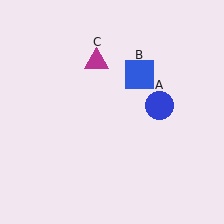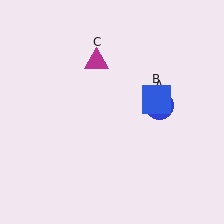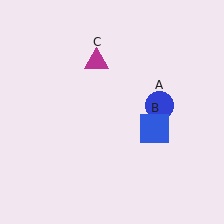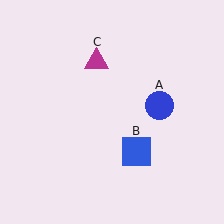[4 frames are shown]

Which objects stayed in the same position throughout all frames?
Blue circle (object A) and magenta triangle (object C) remained stationary.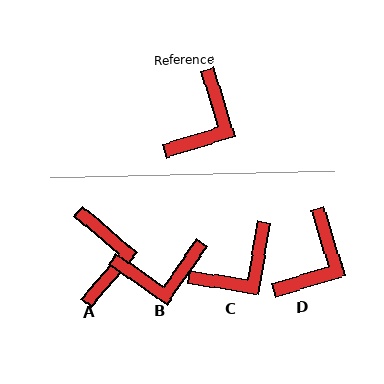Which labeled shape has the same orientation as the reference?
D.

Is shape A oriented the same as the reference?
No, it is off by about 33 degrees.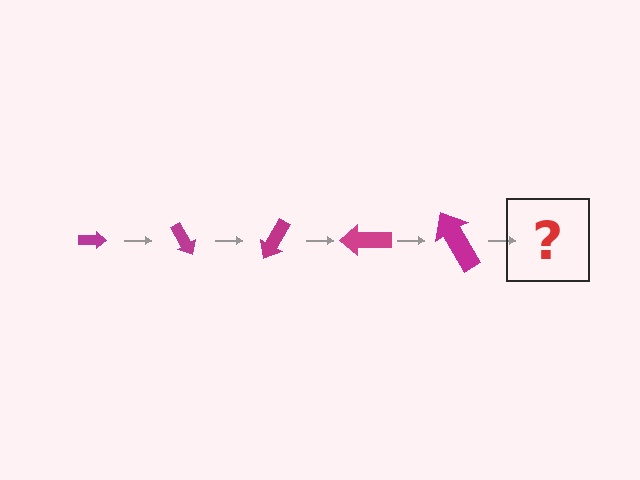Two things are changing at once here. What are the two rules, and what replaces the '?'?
The two rules are that the arrow grows larger each step and it rotates 60 degrees each step. The '?' should be an arrow, larger than the previous one and rotated 300 degrees from the start.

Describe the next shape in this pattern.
It should be an arrow, larger than the previous one and rotated 300 degrees from the start.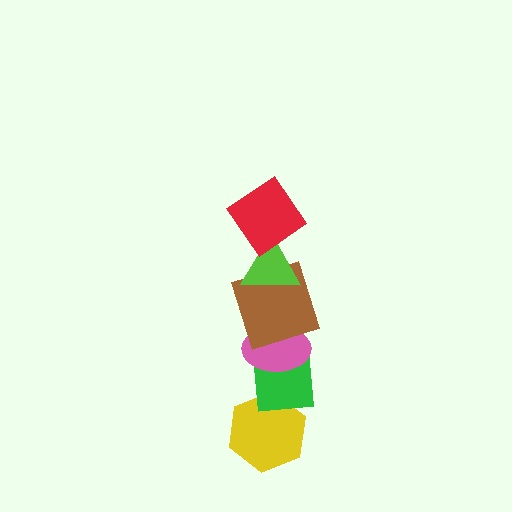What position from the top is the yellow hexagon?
The yellow hexagon is 6th from the top.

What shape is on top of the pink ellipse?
The brown square is on top of the pink ellipse.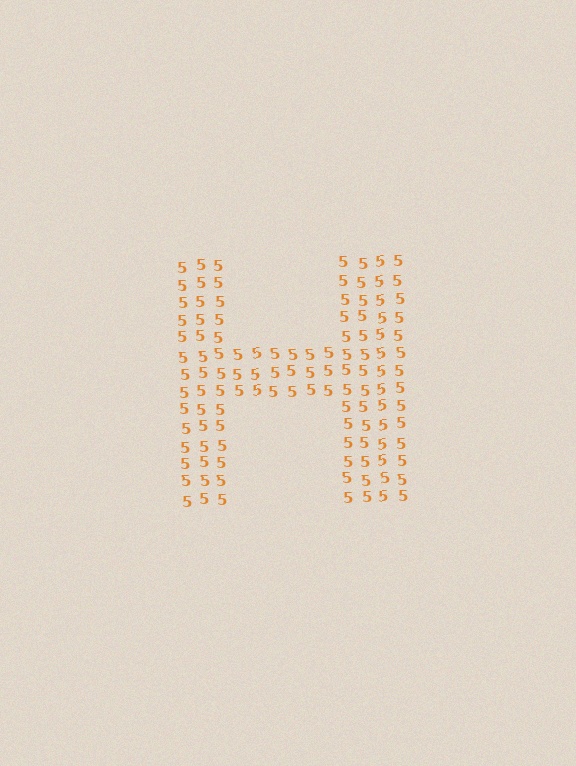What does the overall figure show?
The overall figure shows the letter H.